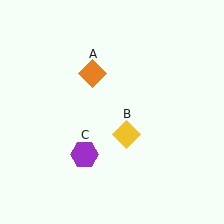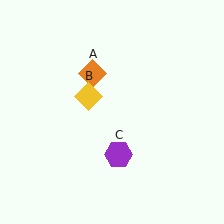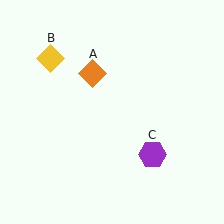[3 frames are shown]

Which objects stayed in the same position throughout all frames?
Orange diamond (object A) remained stationary.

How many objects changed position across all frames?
2 objects changed position: yellow diamond (object B), purple hexagon (object C).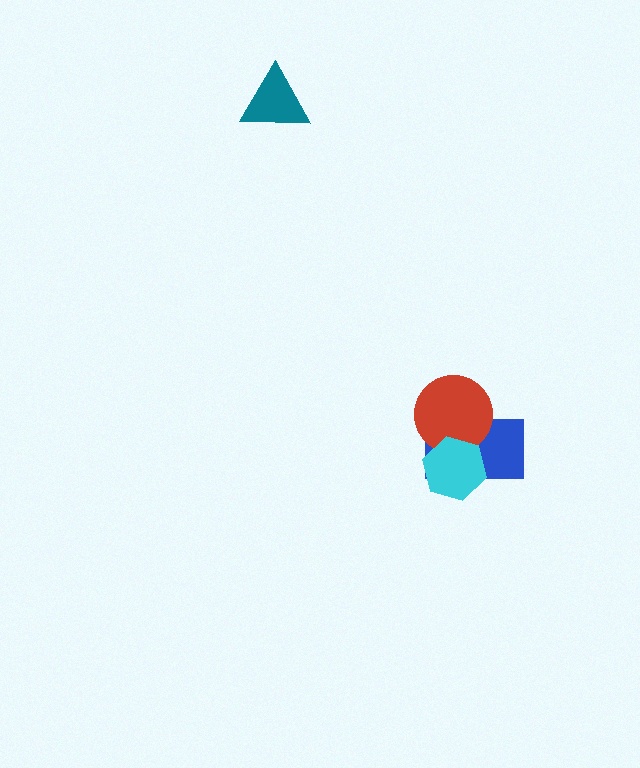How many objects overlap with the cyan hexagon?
2 objects overlap with the cyan hexagon.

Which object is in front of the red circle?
The cyan hexagon is in front of the red circle.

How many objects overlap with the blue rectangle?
2 objects overlap with the blue rectangle.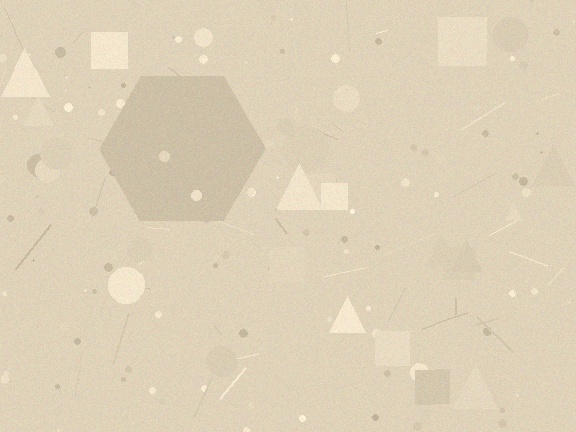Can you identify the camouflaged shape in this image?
The camouflaged shape is a hexagon.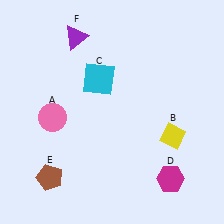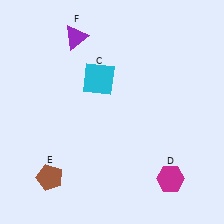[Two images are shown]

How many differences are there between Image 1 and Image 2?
There are 2 differences between the two images.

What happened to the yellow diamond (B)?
The yellow diamond (B) was removed in Image 2. It was in the bottom-right area of Image 1.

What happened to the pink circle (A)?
The pink circle (A) was removed in Image 2. It was in the bottom-left area of Image 1.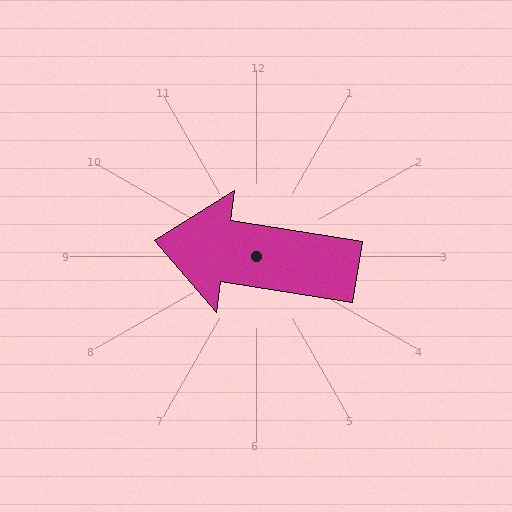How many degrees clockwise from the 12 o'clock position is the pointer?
Approximately 279 degrees.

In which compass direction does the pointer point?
West.